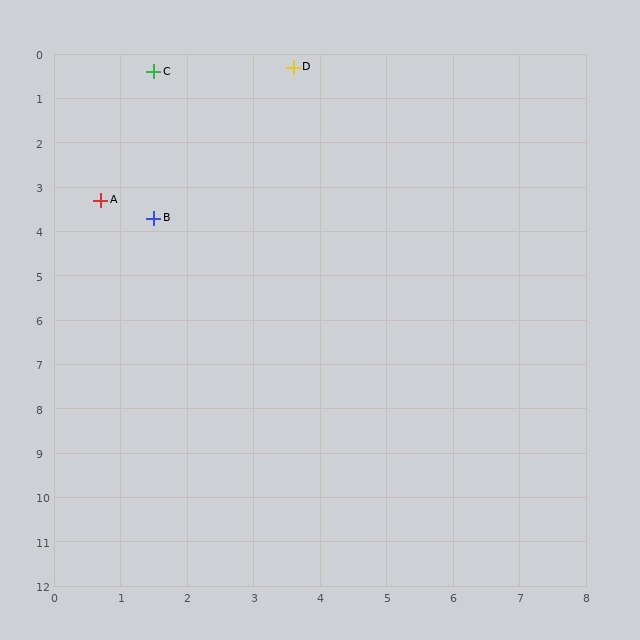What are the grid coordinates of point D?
Point D is at approximately (3.6, 0.3).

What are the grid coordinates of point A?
Point A is at approximately (0.7, 3.3).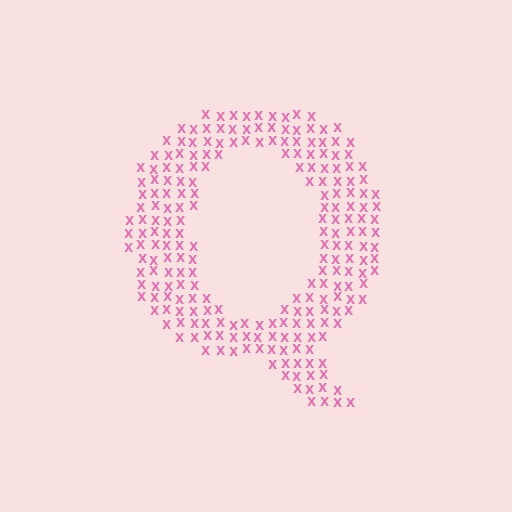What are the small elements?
The small elements are letter X's.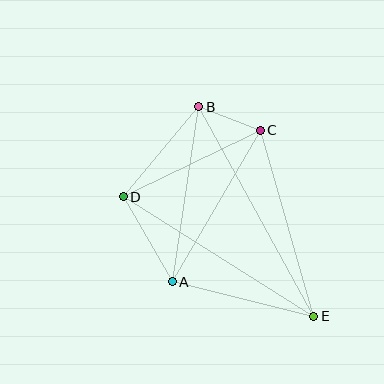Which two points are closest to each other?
Points B and C are closest to each other.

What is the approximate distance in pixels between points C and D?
The distance between C and D is approximately 152 pixels.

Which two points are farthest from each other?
Points B and E are farthest from each other.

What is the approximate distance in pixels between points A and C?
The distance between A and C is approximately 176 pixels.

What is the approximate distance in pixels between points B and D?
The distance between B and D is approximately 118 pixels.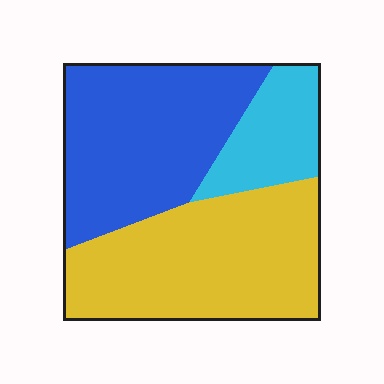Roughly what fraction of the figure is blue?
Blue covers around 40% of the figure.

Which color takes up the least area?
Cyan, at roughly 15%.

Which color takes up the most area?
Yellow, at roughly 45%.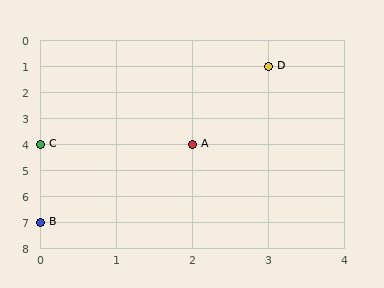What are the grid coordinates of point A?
Point A is at grid coordinates (2, 4).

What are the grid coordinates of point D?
Point D is at grid coordinates (3, 1).